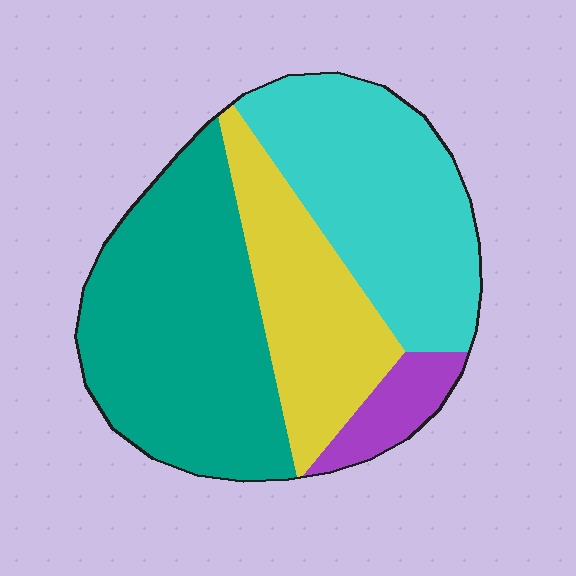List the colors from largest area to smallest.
From largest to smallest: teal, cyan, yellow, purple.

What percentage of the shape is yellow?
Yellow covers around 20% of the shape.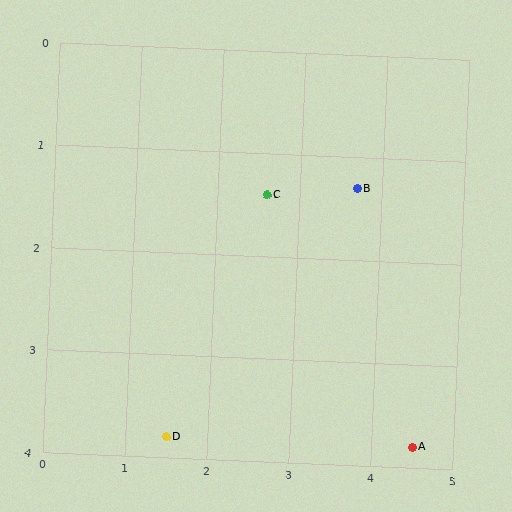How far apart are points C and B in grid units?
Points C and B are about 1.1 grid units apart.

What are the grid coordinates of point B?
Point B is at approximately (3.7, 1.3).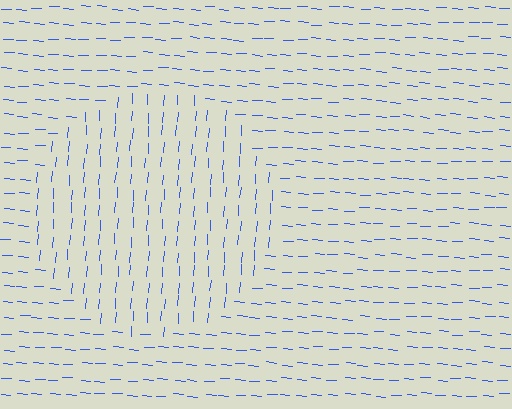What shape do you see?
I see a circle.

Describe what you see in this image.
The image is filled with small blue line segments. A circle region in the image has lines oriented differently from the surrounding lines, creating a visible texture boundary.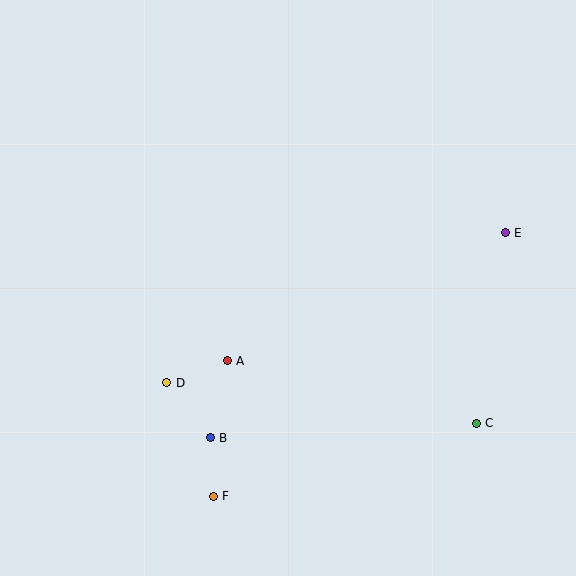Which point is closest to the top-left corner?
Point D is closest to the top-left corner.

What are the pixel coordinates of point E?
Point E is at (505, 233).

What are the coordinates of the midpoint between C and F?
The midpoint between C and F is at (345, 460).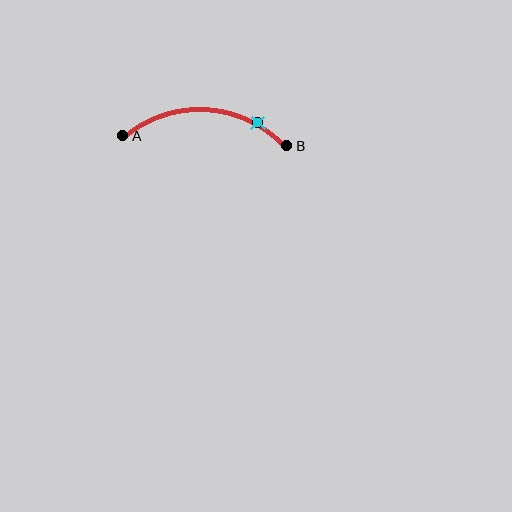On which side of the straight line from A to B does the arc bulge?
The arc bulges above the straight line connecting A and B.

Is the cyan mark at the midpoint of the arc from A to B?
No. The cyan mark lies on the arc but is closer to endpoint B. The arc midpoint would be at the point on the curve equidistant along the arc from both A and B.